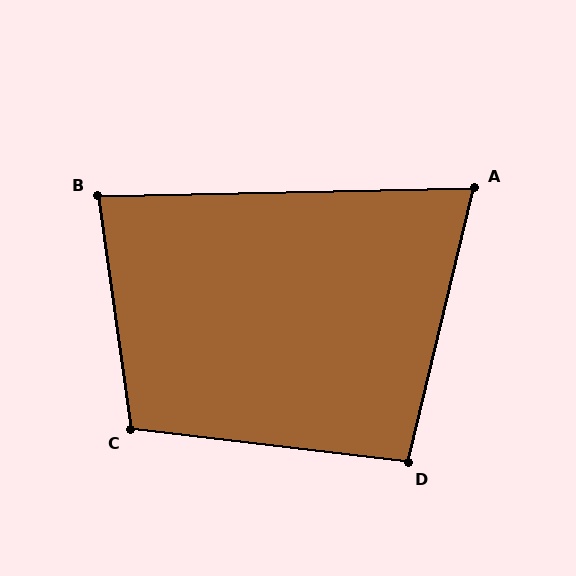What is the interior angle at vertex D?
Approximately 97 degrees (obtuse).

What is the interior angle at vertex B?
Approximately 83 degrees (acute).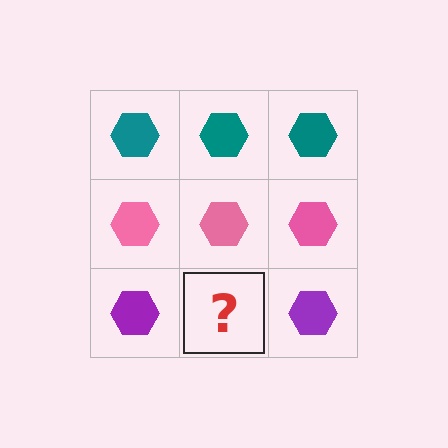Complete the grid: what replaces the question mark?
The question mark should be replaced with a purple hexagon.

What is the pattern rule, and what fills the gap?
The rule is that each row has a consistent color. The gap should be filled with a purple hexagon.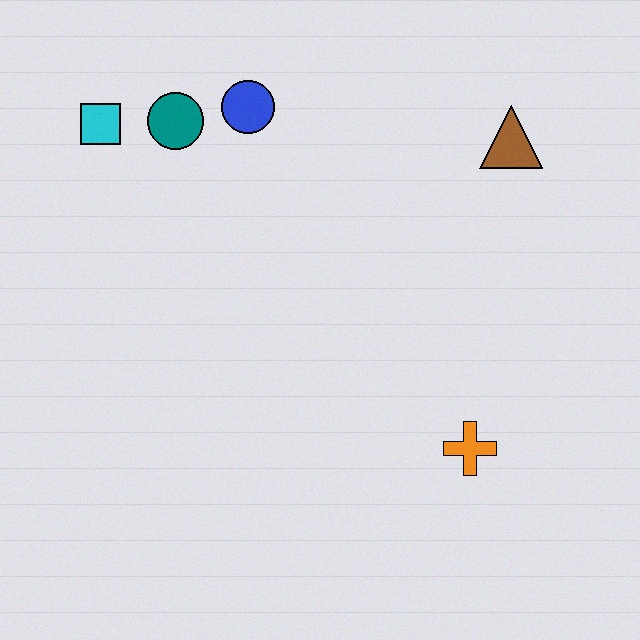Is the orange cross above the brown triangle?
No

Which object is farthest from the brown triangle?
The cyan square is farthest from the brown triangle.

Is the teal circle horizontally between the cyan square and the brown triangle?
Yes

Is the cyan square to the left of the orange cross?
Yes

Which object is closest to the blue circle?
The teal circle is closest to the blue circle.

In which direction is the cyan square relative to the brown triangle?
The cyan square is to the left of the brown triangle.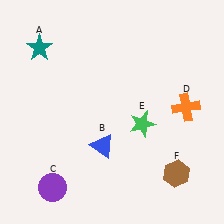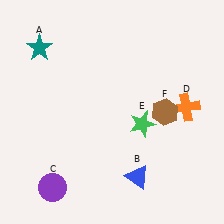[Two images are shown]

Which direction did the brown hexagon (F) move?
The brown hexagon (F) moved up.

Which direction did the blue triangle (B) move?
The blue triangle (B) moved right.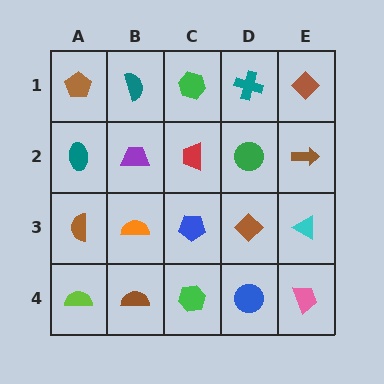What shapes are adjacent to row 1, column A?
A teal ellipse (row 2, column A), a teal semicircle (row 1, column B).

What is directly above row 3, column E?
A brown arrow.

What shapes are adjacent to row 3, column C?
A red trapezoid (row 2, column C), a green hexagon (row 4, column C), an orange semicircle (row 3, column B), a brown diamond (row 3, column D).